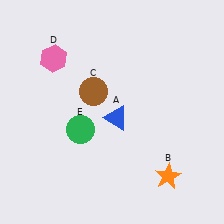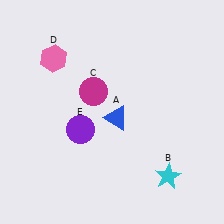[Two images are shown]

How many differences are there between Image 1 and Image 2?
There are 3 differences between the two images.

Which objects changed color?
B changed from orange to cyan. C changed from brown to magenta. E changed from green to purple.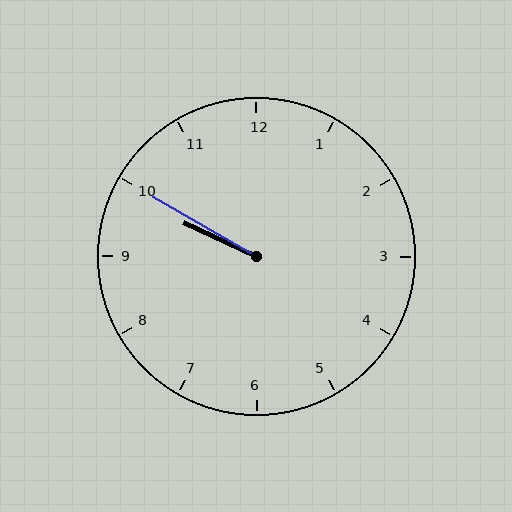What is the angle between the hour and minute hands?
Approximately 5 degrees.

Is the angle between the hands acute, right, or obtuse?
It is acute.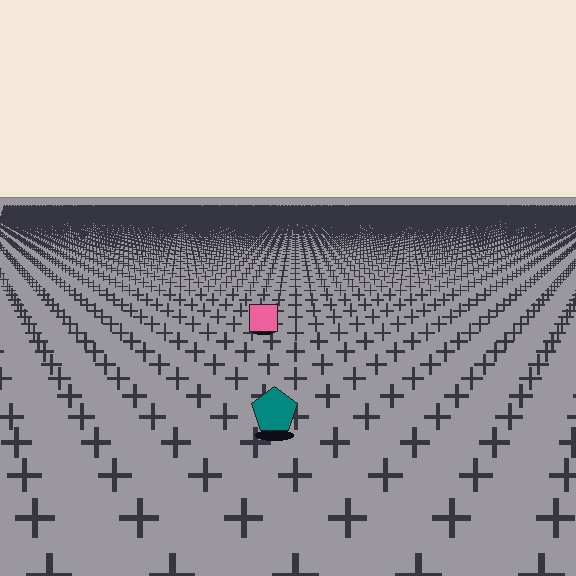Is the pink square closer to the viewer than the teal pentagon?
No. The teal pentagon is closer — you can tell from the texture gradient: the ground texture is coarser near it.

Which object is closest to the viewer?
The teal pentagon is closest. The texture marks near it are larger and more spread out.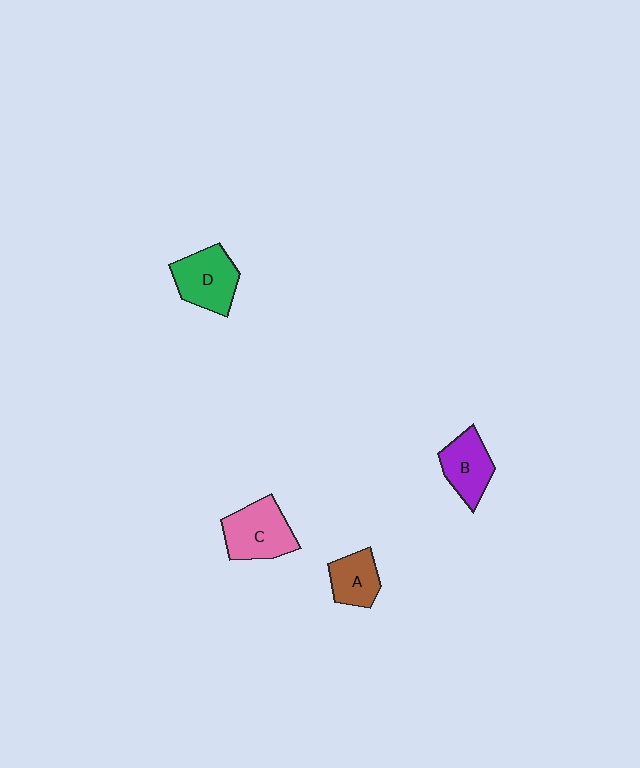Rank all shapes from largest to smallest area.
From largest to smallest: C (pink), D (green), B (purple), A (brown).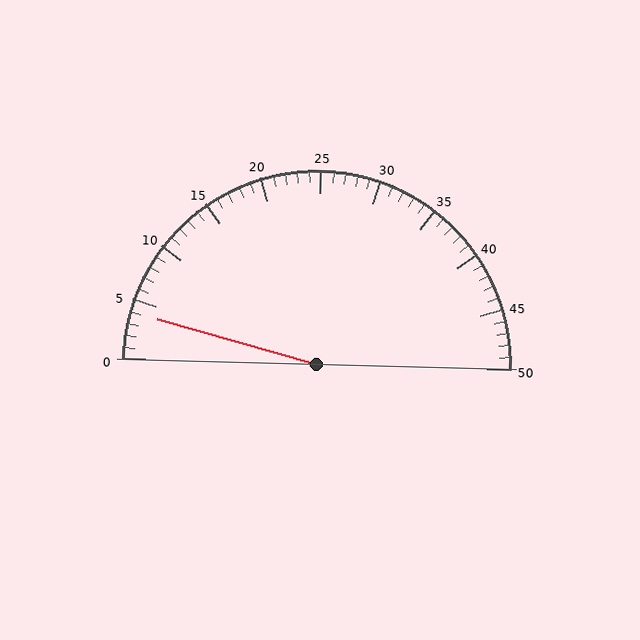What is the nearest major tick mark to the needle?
The nearest major tick mark is 5.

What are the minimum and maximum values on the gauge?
The gauge ranges from 0 to 50.